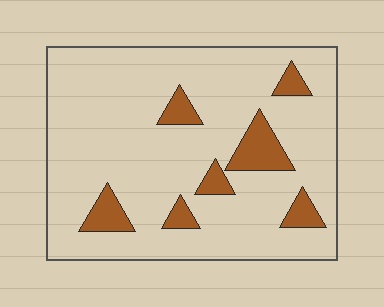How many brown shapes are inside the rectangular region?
7.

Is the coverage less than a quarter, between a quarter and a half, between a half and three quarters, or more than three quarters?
Less than a quarter.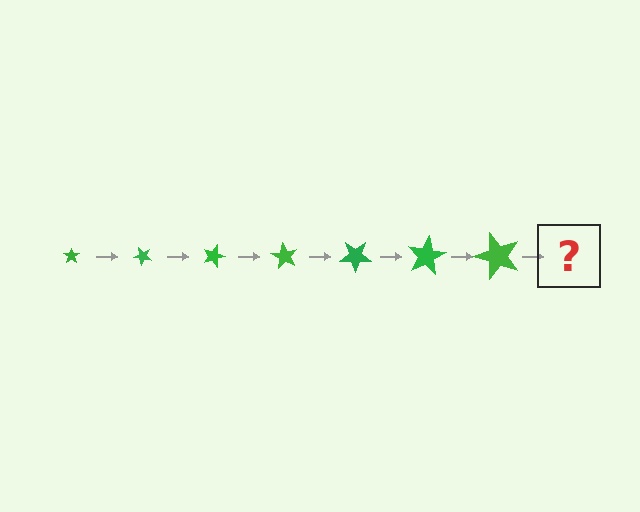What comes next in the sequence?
The next element should be a star, larger than the previous one and rotated 315 degrees from the start.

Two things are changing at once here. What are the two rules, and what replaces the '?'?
The two rules are that the star grows larger each step and it rotates 45 degrees each step. The '?' should be a star, larger than the previous one and rotated 315 degrees from the start.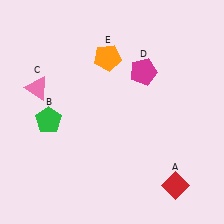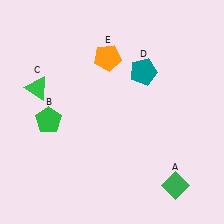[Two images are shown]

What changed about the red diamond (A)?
In Image 1, A is red. In Image 2, it changed to green.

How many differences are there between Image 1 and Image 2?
There are 3 differences between the two images.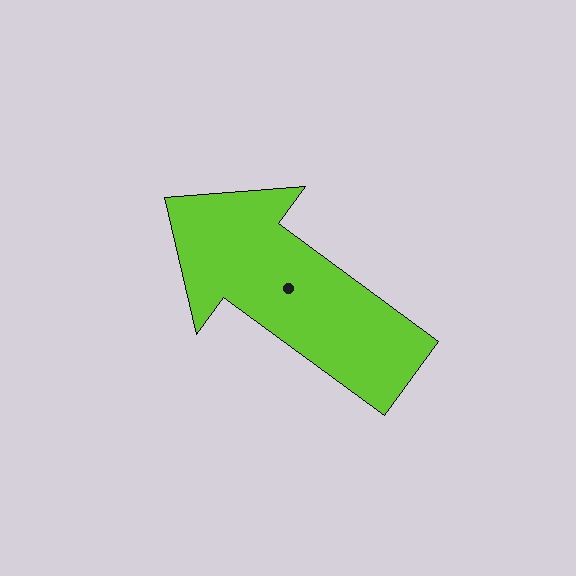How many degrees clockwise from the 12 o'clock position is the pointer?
Approximately 306 degrees.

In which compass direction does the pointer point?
Northwest.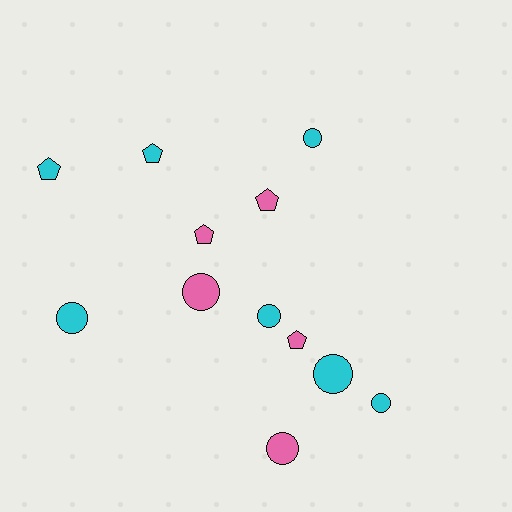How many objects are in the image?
There are 12 objects.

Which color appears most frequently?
Cyan, with 7 objects.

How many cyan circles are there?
There are 5 cyan circles.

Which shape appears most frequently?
Circle, with 7 objects.